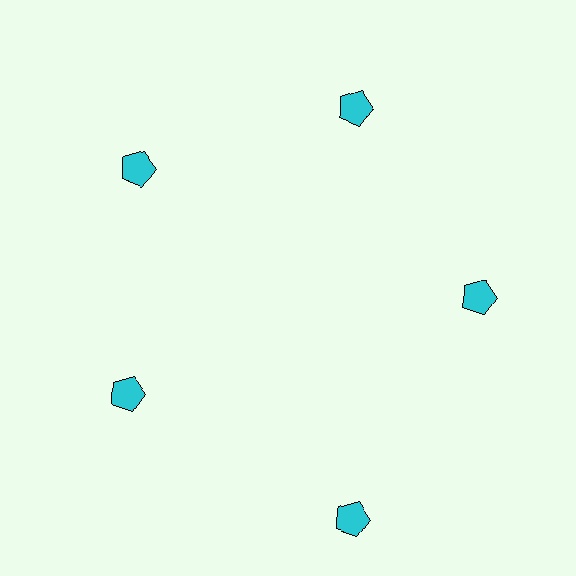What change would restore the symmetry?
The symmetry would be restored by moving it inward, back onto the ring so that all 5 pentagons sit at equal angles and equal distance from the center.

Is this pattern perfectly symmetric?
No. The 5 cyan pentagons are arranged in a ring, but one element near the 5 o'clock position is pushed outward from the center, breaking the 5-fold rotational symmetry.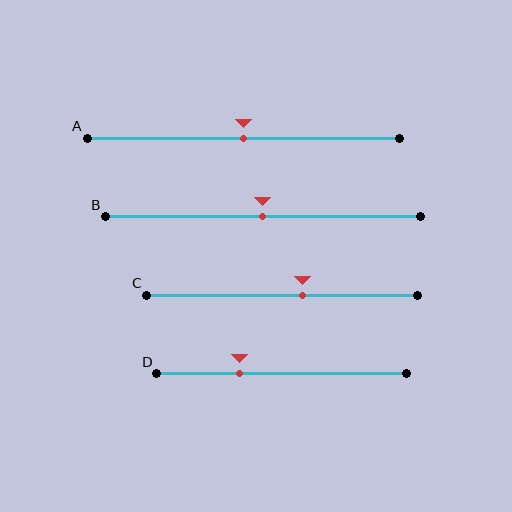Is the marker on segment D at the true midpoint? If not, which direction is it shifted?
No, the marker on segment D is shifted to the left by about 17% of the segment length.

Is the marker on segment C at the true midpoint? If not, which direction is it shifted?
No, the marker on segment C is shifted to the right by about 8% of the segment length.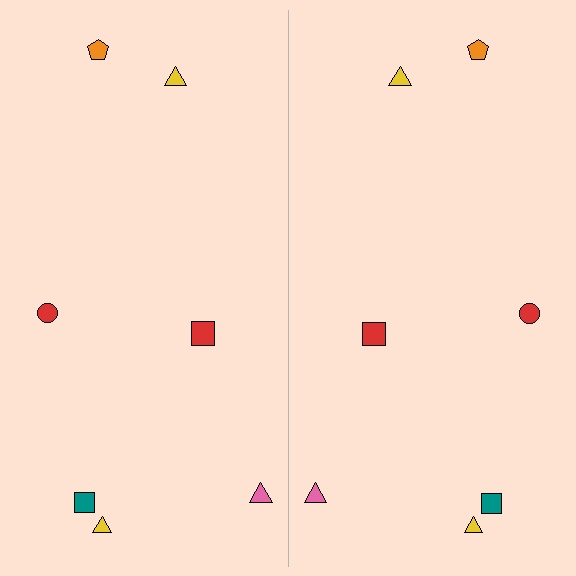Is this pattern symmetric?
Yes, this pattern has bilateral (reflection) symmetry.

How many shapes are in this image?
There are 14 shapes in this image.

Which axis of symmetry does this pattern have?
The pattern has a vertical axis of symmetry running through the center of the image.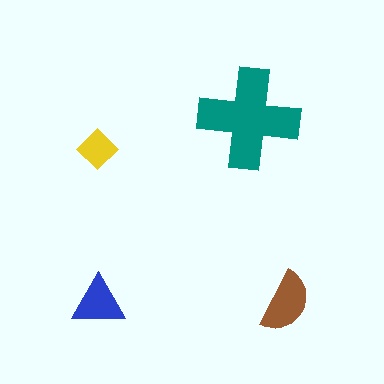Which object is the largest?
The teal cross.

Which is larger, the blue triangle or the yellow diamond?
The blue triangle.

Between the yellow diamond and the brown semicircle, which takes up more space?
The brown semicircle.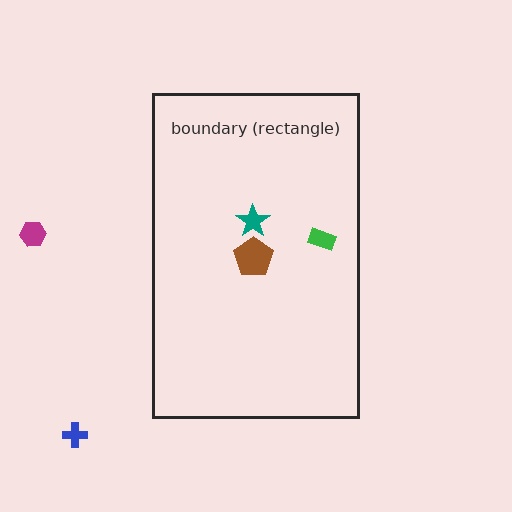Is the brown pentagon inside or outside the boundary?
Inside.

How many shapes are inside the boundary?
3 inside, 2 outside.